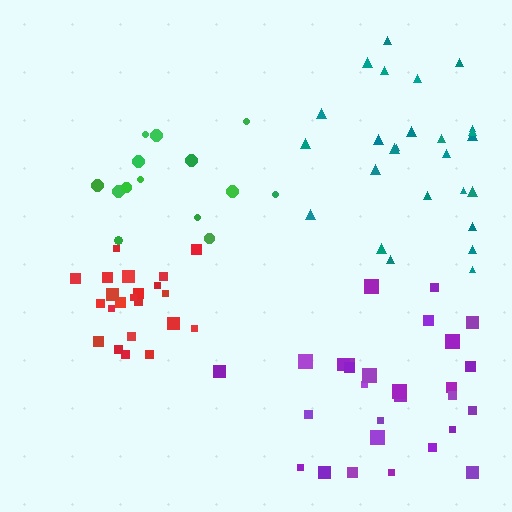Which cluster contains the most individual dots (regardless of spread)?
Purple (29).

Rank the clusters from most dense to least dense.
red, purple, green, teal.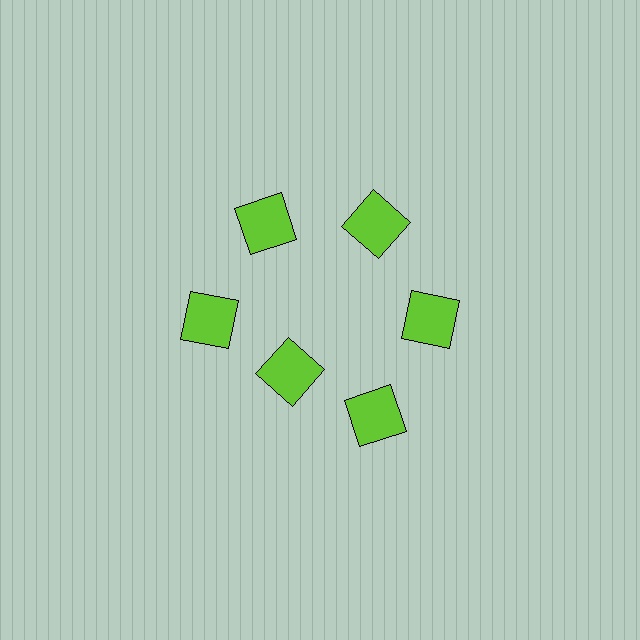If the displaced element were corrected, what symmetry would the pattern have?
It would have 6-fold rotational symmetry — the pattern would map onto itself every 60 degrees.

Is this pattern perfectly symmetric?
No. The 6 lime squares are arranged in a ring, but one element near the 7 o'clock position is pulled inward toward the center, breaking the 6-fold rotational symmetry.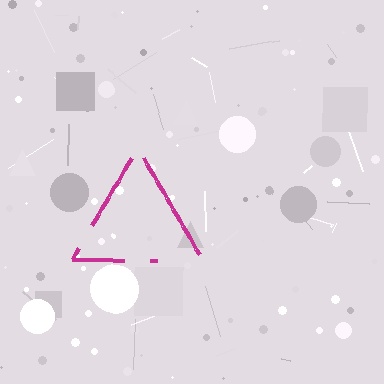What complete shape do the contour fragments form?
The contour fragments form a triangle.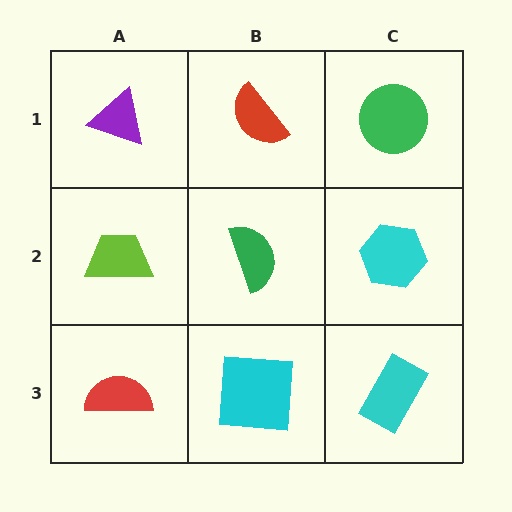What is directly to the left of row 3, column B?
A red semicircle.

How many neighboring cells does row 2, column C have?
3.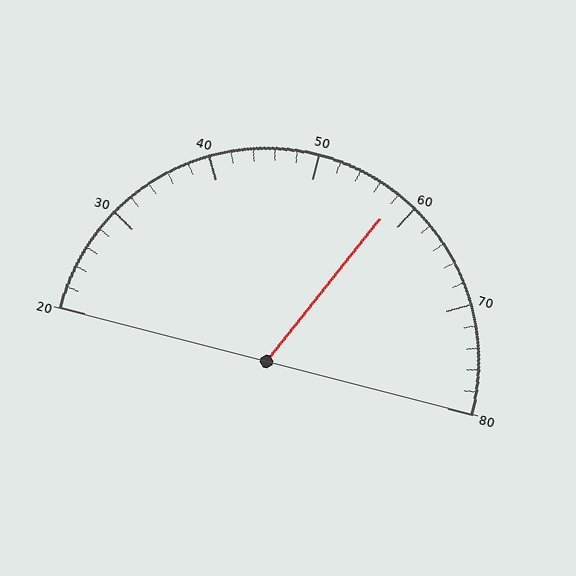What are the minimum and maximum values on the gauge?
The gauge ranges from 20 to 80.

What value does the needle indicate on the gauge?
The needle indicates approximately 58.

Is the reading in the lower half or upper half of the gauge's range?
The reading is in the upper half of the range (20 to 80).